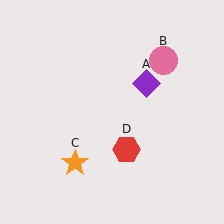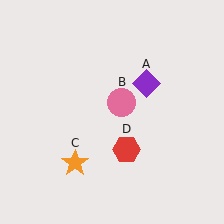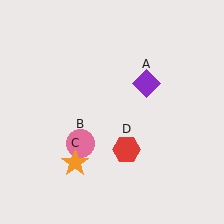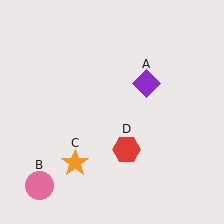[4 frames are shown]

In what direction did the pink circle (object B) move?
The pink circle (object B) moved down and to the left.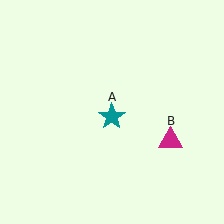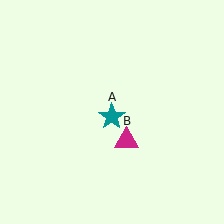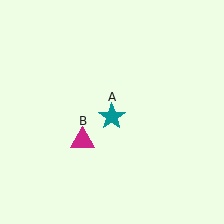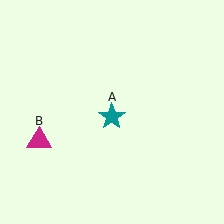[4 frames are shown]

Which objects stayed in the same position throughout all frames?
Teal star (object A) remained stationary.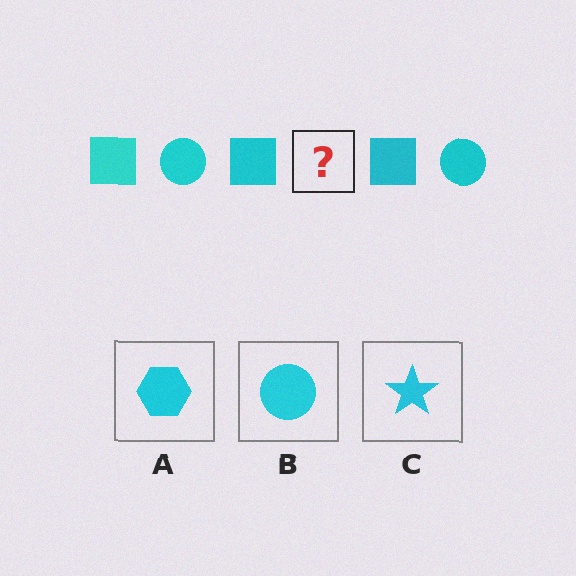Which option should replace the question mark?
Option B.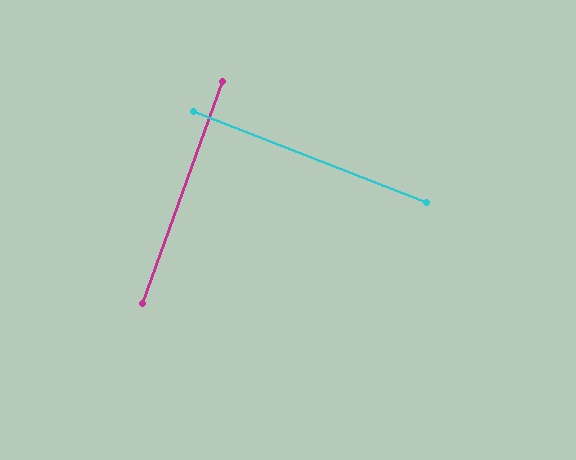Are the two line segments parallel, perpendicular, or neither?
Perpendicular — they meet at approximately 89°.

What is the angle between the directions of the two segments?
Approximately 89 degrees.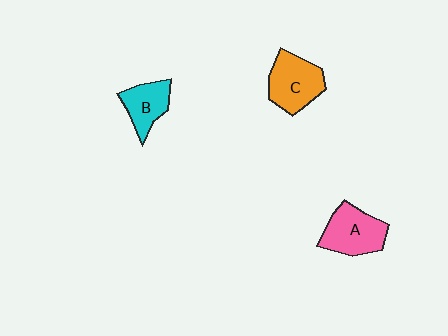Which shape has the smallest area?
Shape B (cyan).